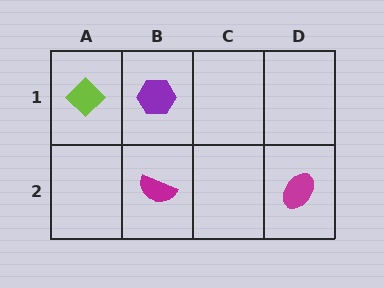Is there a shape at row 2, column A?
No, that cell is empty.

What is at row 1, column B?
A purple hexagon.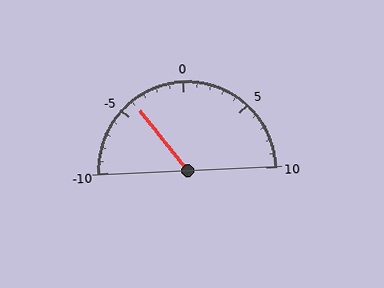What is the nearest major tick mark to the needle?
The nearest major tick mark is -5.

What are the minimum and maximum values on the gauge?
The gauge ranges from -10 to 10.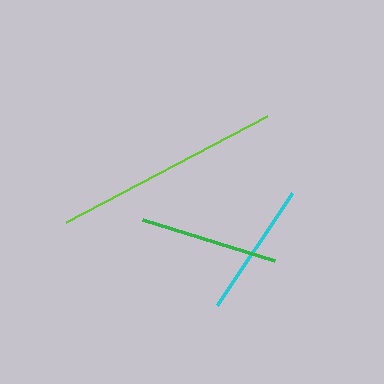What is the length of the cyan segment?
The cyan segment is approximately 135 pixels long.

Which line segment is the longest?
The lime line is the longest at approximately 227 pixels.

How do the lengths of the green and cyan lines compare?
The green and cyan lines are approximately the same length.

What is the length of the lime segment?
The lime segment is approximately 227 pixels long.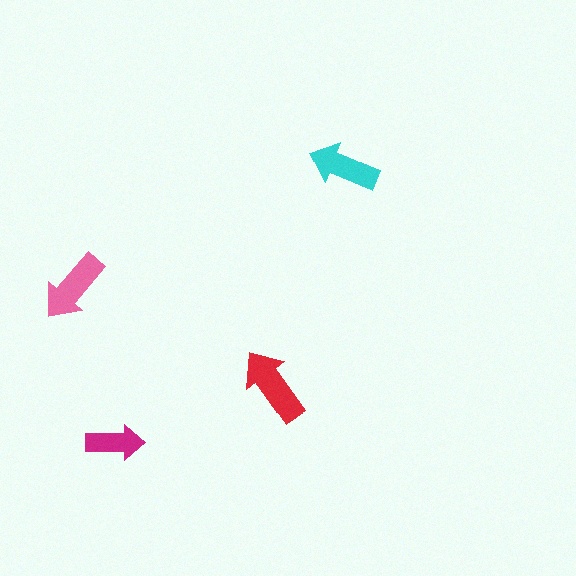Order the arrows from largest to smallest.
the red one, the pink one, the cyan one, the magenta one.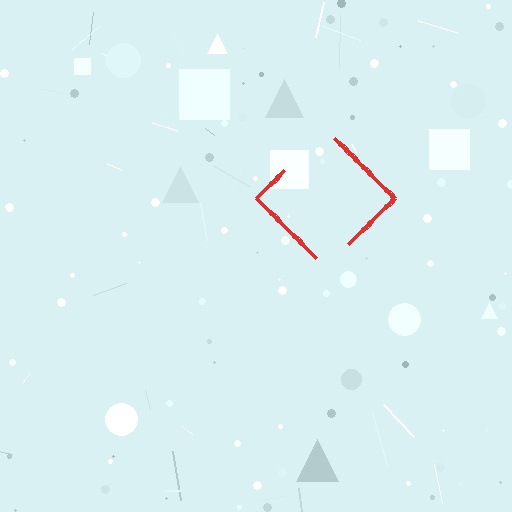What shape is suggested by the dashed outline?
The dashed outline suggests a diamond.